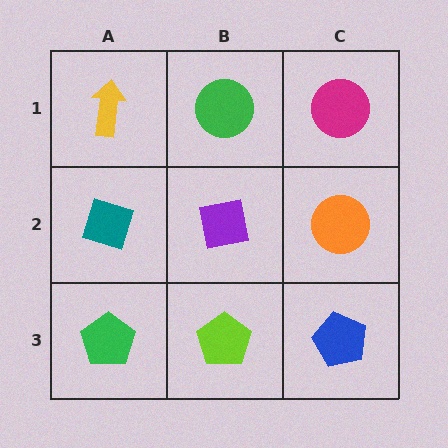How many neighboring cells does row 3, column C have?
2.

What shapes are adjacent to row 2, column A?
A yellow arrow (row 1, column A), a green pentagon (row 3, column A), a purple square (row 2, column B).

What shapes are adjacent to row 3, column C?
An orange circle (row 2, column C), a lime pentagon (row 3, column B).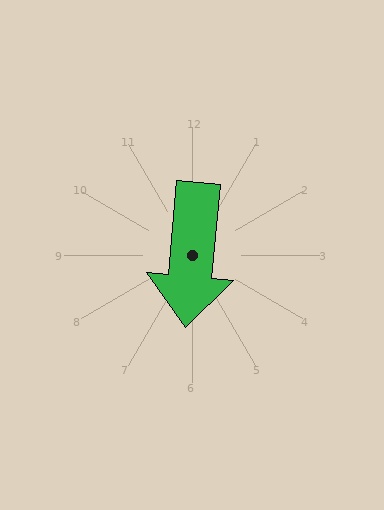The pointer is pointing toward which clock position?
Roughly 6 o'clock.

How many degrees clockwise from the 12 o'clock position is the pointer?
Approximately 185 degrees.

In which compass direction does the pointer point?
South.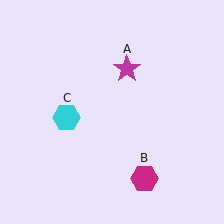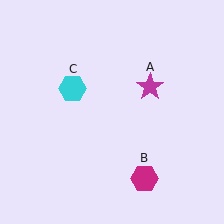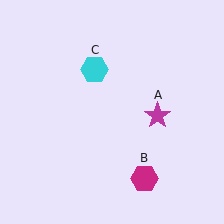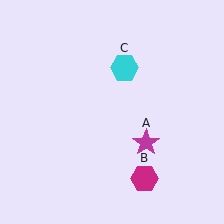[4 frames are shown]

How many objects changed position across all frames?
2 objects changed position: magenta star (object A), cyan hexagon (object C).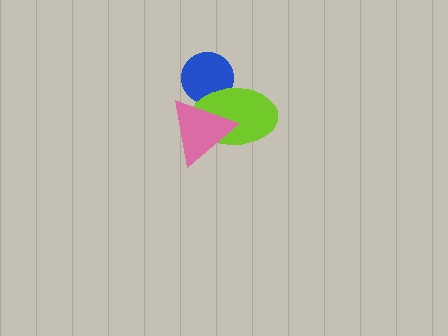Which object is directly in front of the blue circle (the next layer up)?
The lime ellipse is directly in front of the blue circle.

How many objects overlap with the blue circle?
2 objects overlap with the blue circle.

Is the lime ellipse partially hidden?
Yes, it is partially covered by another shape.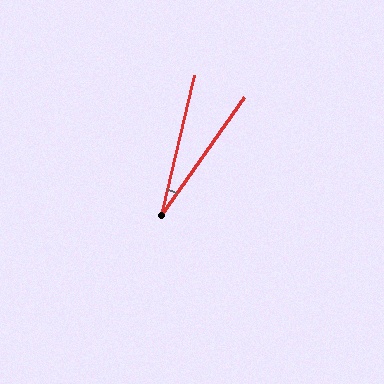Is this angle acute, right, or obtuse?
It is acute.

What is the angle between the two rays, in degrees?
Approximately 22 degrees.